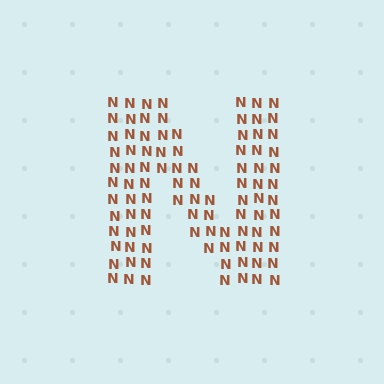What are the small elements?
The small elements are letter N's.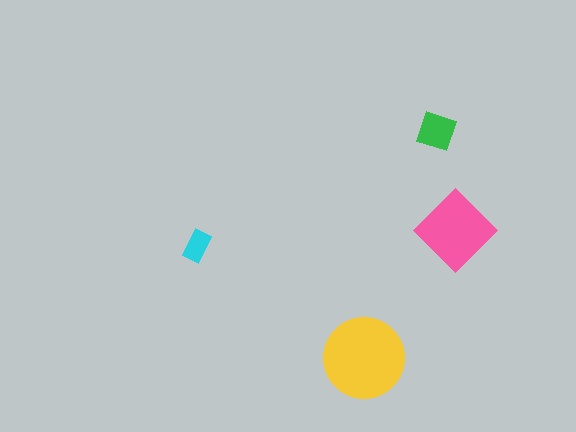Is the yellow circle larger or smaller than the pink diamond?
Larger.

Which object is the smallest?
The cyan rectangle.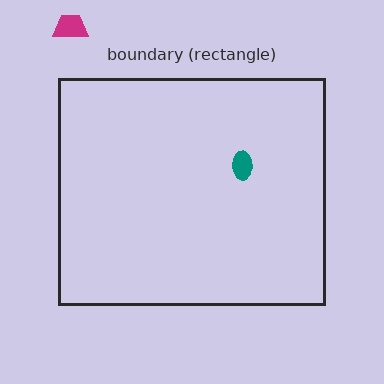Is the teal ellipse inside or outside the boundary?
Inside.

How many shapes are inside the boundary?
1 inside, 1 outside.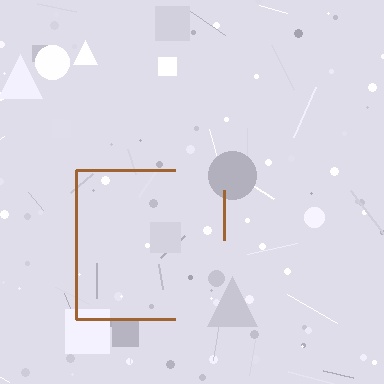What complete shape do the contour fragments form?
The contour fragments form a square.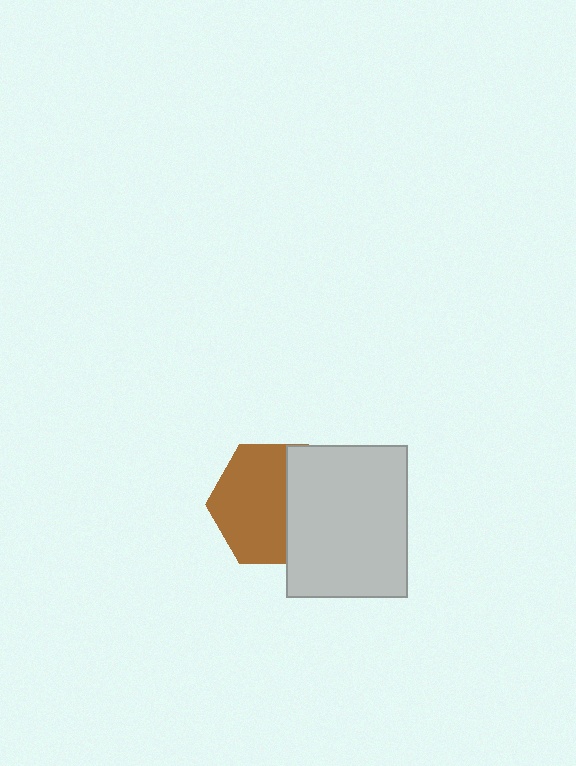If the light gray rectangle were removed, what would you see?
You would see the complete brown hexagon.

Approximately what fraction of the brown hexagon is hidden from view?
Roughly 39% of the brown hexagon is hidden behind the light gray rectangle.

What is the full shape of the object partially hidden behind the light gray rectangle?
The partially hidden object is a brown hexagon.